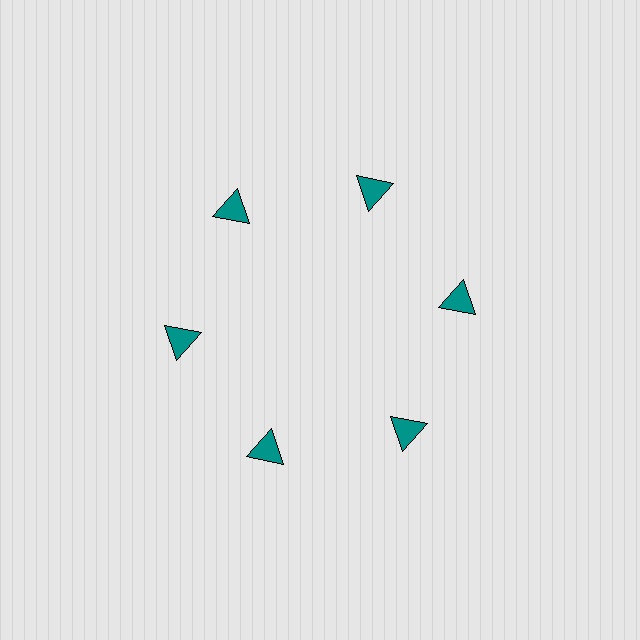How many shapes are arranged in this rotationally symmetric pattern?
There are 6 shapes, arranged in 6 groups of 1.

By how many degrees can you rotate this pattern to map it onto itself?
The pattern maps onto itself every 60 degrees of rotation.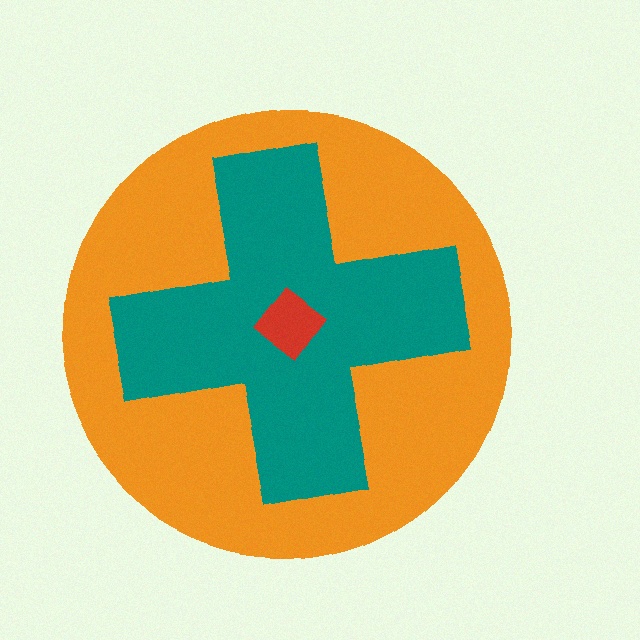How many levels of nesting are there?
3.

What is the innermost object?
The red diamond.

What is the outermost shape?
The orange circle.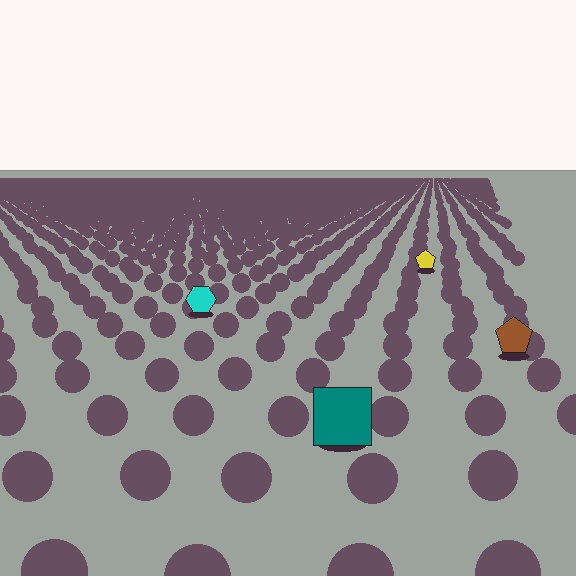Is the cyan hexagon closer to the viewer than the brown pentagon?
No. The brown pentagon is closer — you can tell from the texture gradient: the ground texture is coarser near it.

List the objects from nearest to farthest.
From nearest to farthest: the teal square, the brown pentagon, the cyan hexagon, the yellow pentagon.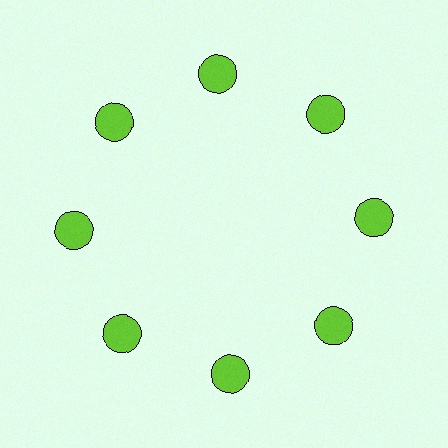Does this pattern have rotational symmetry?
Yes, this pattern has 8-fold rotational symmetry. It looks the same after rotating 45 degrees around the center.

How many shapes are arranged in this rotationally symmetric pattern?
There are 8 shapes, arranged in 8 groups of 1.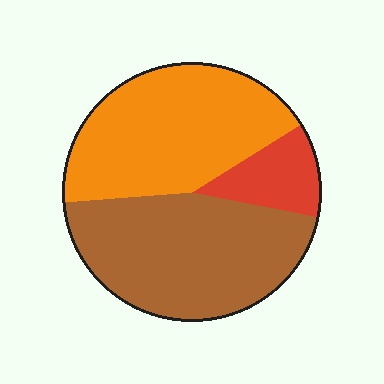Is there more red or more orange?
Orange.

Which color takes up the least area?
Red, at roughly 10%.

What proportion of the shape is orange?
Orange covers about 45% of the shape.